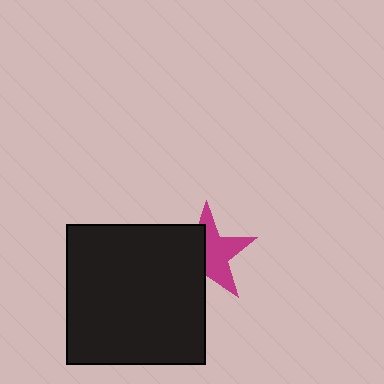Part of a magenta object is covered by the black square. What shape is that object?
It is a star.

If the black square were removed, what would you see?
You would see the complete magenta star.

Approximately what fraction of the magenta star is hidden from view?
Roughly 45% of the magenta star is hidden behind the black square.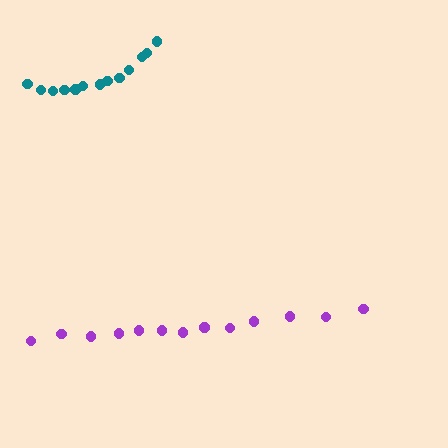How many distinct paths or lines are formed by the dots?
There are 2 distinct paths.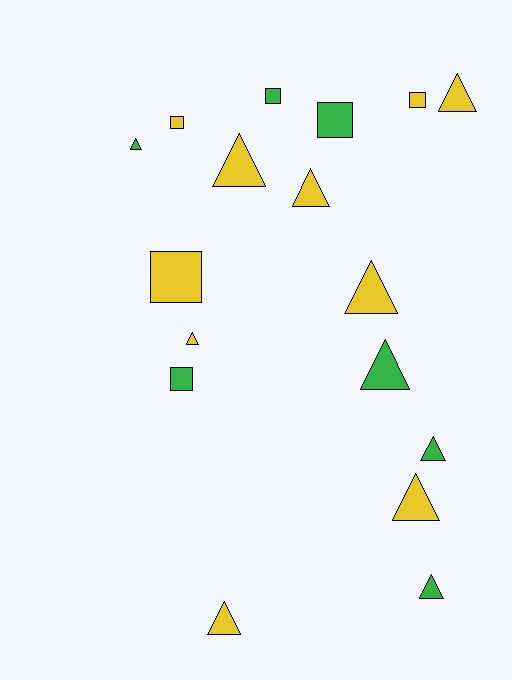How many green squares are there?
There are 3 green squares.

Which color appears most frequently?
Yellow, with 10 objects.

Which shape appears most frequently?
Triangle, with 11 objects.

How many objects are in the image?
There are 17 objects.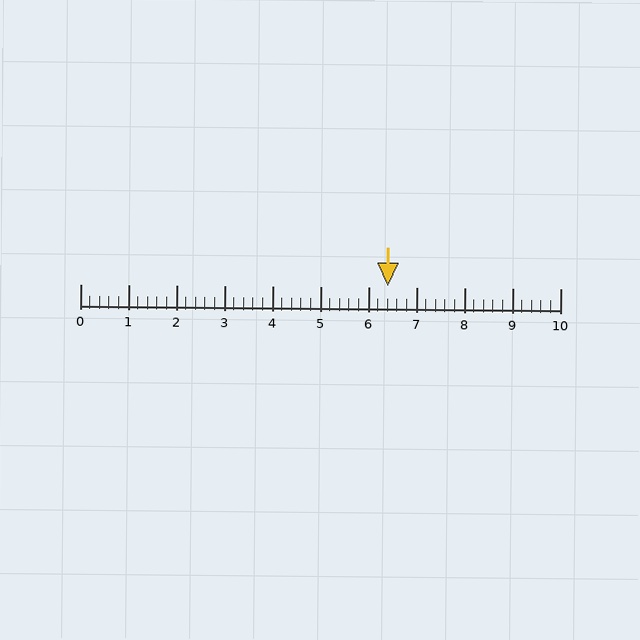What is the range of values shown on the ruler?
The ruler shows values from 0 to 10.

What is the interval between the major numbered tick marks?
The major tick marks are spaced 1 units apart.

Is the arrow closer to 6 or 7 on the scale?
The arrow is closer to 6.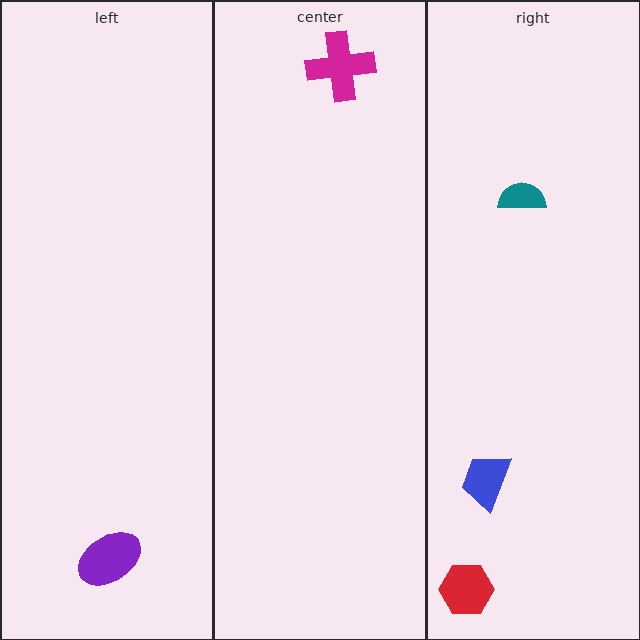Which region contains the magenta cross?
The center region.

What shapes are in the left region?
The purple ellipse.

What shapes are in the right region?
The teal semicircle, the blue trapezoid, the red hexagon.